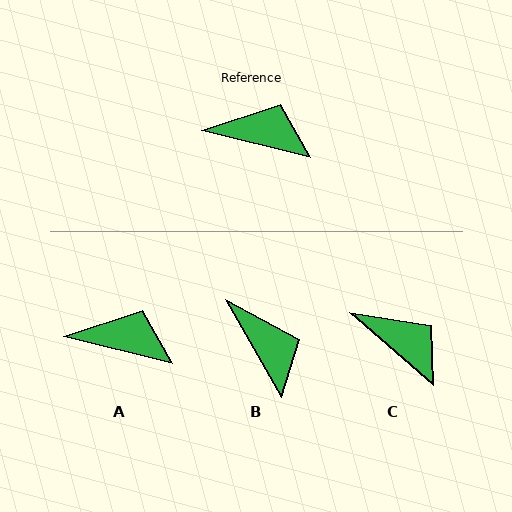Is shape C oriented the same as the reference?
No, it is off by about 27 degrees.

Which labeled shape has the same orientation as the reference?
A.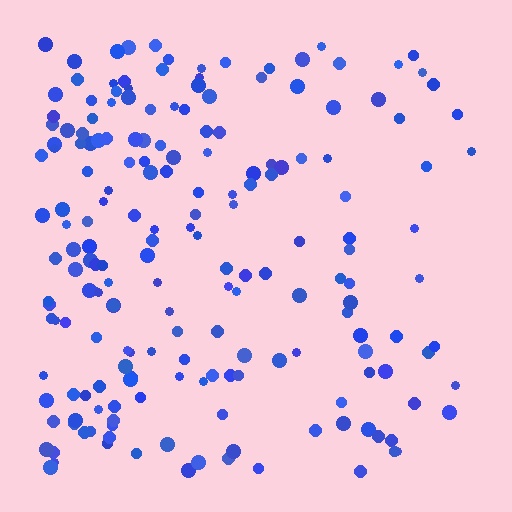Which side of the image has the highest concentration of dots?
The left.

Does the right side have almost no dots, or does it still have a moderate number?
Still a moderate number, just noticeably fewer than the left.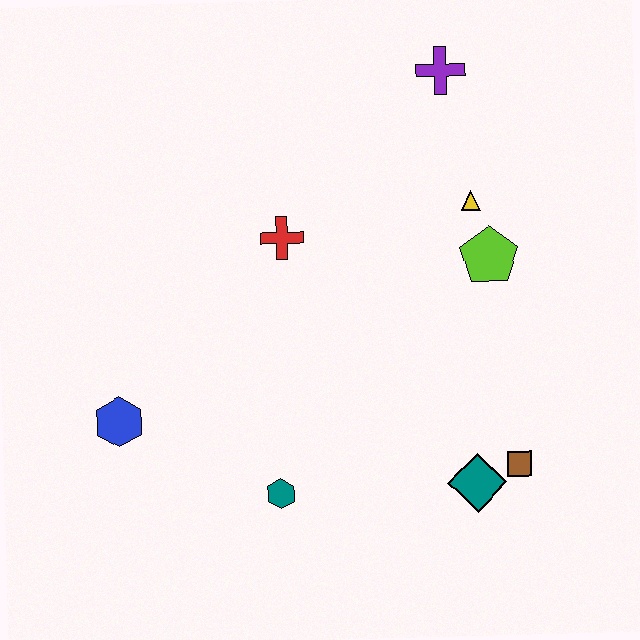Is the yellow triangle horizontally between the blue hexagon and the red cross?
No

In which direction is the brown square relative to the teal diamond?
The brown square is to the right of the teal diamond.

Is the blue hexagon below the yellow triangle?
Yes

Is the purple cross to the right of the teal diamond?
No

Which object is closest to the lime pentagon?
The yellow triangle is closest to the lime pentagon.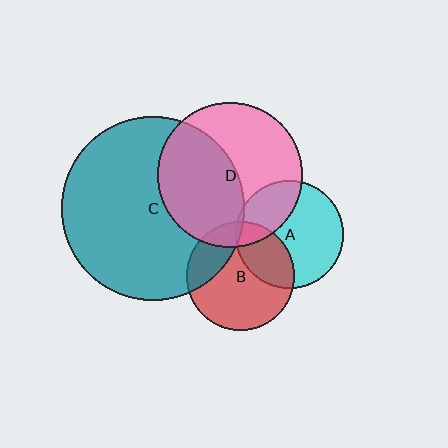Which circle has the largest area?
Circle C (teal).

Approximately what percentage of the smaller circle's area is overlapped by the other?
Approximately 5%.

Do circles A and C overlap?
Yes.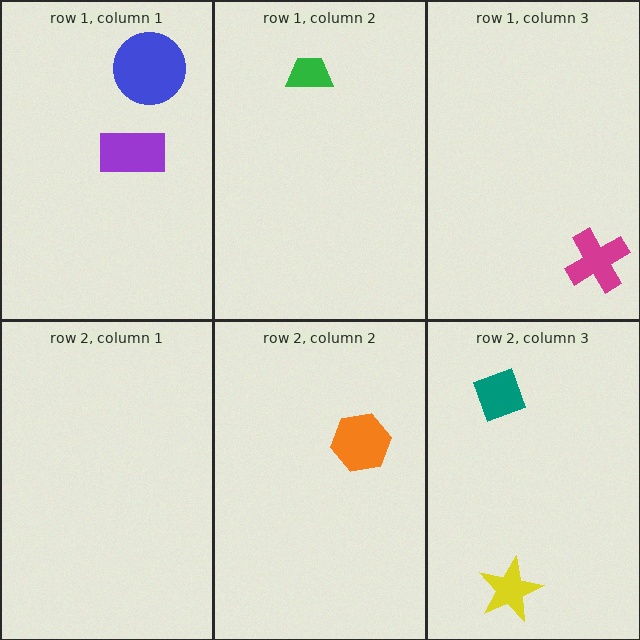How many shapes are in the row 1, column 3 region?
1.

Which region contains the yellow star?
The row 2, column 3 region.